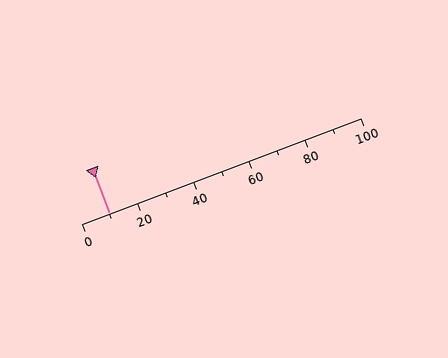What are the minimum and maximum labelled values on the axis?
The axis runs from 0 to 100.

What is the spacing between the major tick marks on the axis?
The major ticks are spaced 20 apart.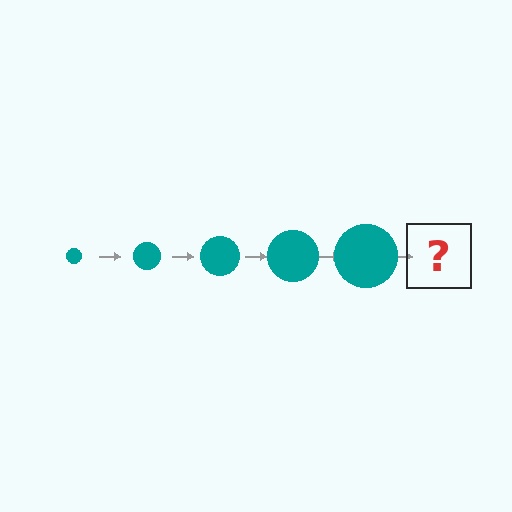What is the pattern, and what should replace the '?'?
The pattern is that the circle gets progressively larger each step. The '?' should be a teal circle, larger than the previous one.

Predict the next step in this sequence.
The next step is a teal circle, larger than the previous one.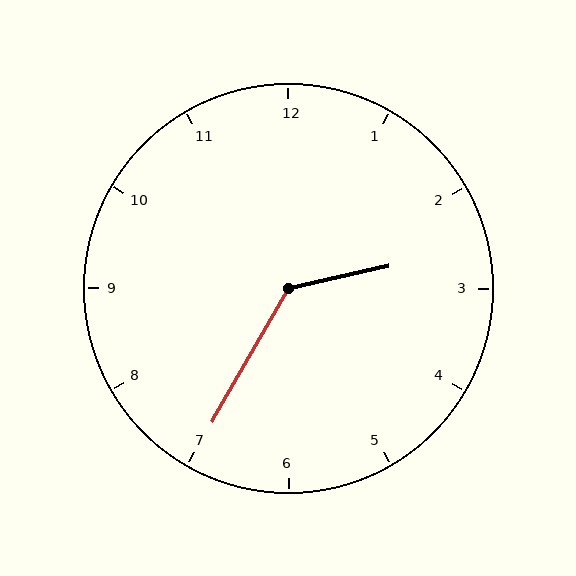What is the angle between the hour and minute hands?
Approximately 132 degrees.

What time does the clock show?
2:35.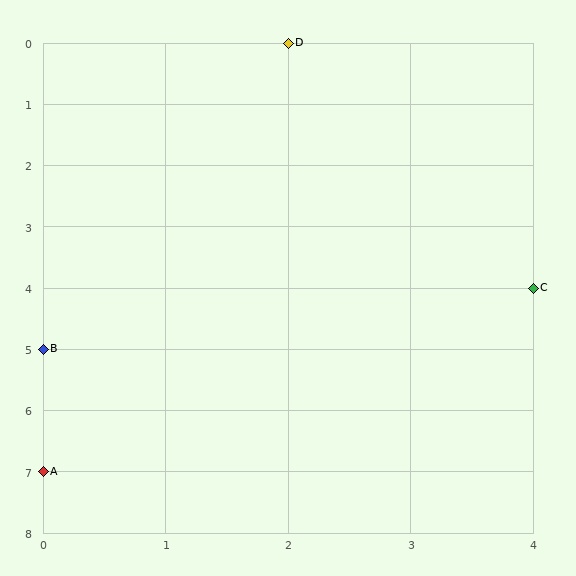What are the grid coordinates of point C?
Point C is at grid coordinates (4, 4).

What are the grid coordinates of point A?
Point A is at grid coordinates (0, 7).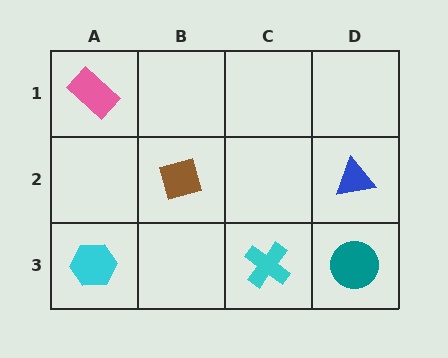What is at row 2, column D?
A blue triangle.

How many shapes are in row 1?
1 shape.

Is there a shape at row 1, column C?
No, that cell is empty.